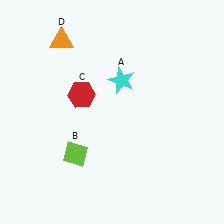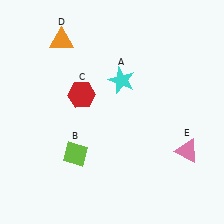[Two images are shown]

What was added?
A pink triangle (E) was added in Image 2.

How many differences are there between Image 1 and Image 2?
There is 1 difference between the two images.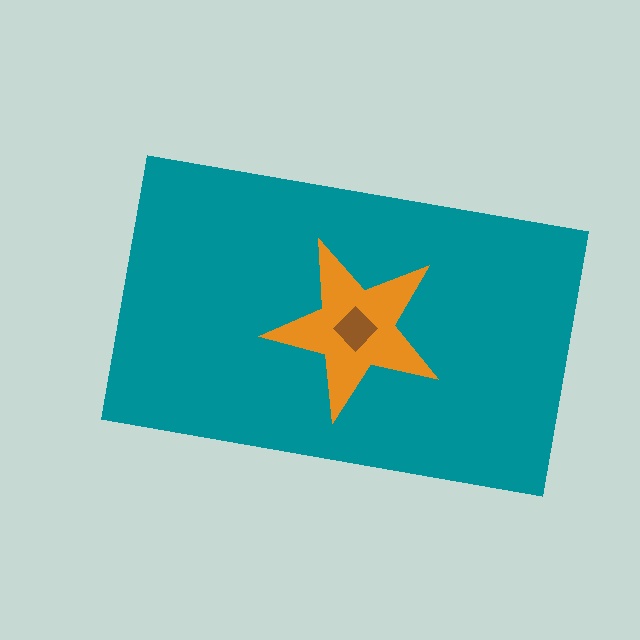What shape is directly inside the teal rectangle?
The orange star.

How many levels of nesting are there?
3.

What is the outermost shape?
The teal rectangle.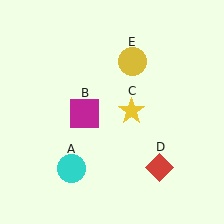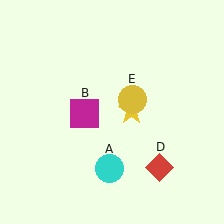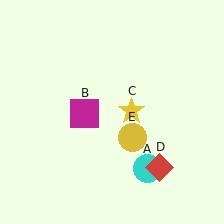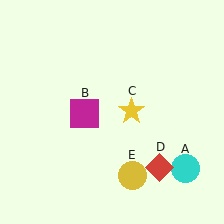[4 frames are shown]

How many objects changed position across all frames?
2 objects changed position: cyan circle (object A), yellow circle (object E).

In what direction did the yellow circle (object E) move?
The yellow circle (object E) moved down.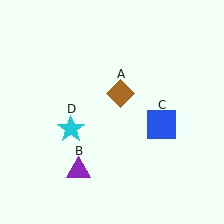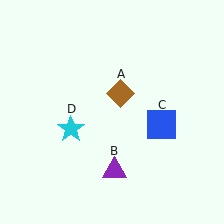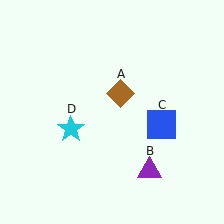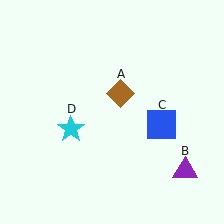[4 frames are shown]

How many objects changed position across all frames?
1 object changed position: purple triangle (object B).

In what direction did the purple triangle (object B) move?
The purple triangle (object B) moved right.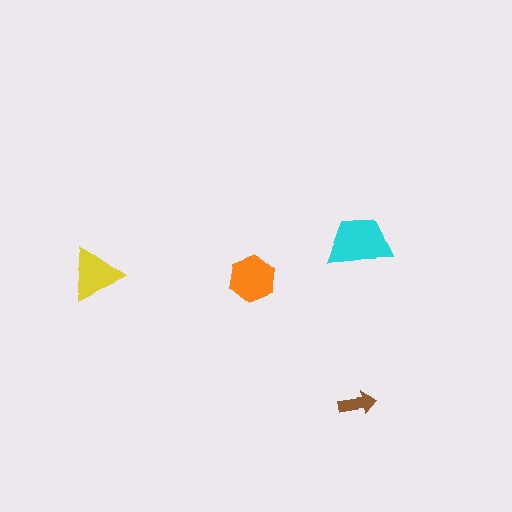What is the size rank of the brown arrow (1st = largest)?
4th.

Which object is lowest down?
The brown arrow is bottommost.